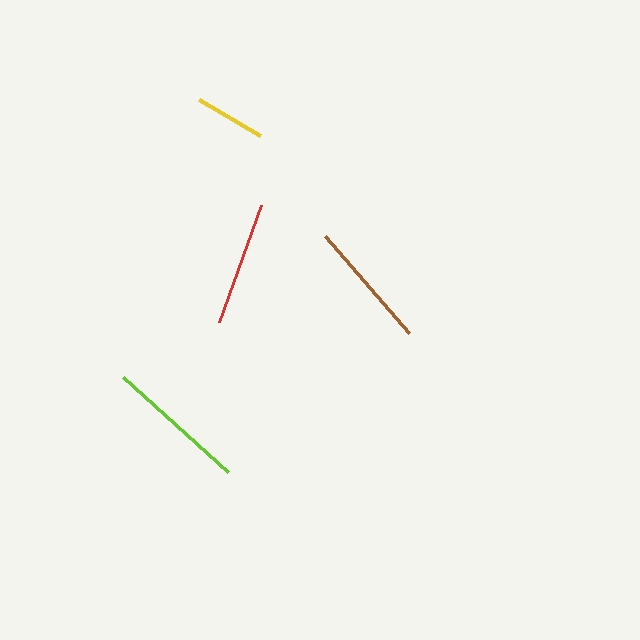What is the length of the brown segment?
The brown segment is approximately 129 pixels long.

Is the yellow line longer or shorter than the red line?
The red line is longer than the yellow line.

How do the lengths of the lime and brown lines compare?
The lime and brown lines are approximately the same length.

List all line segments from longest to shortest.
From longest to shortest: lime, brown, red, yellow.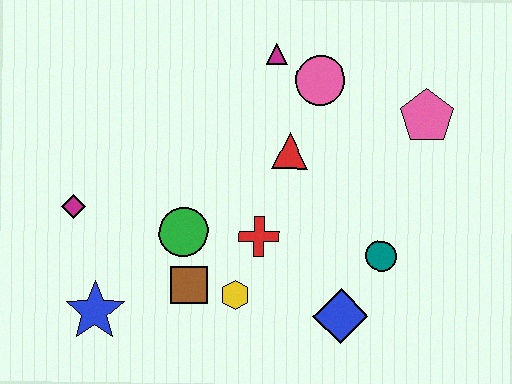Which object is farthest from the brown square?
The pink pentagon is farthest from the brown square.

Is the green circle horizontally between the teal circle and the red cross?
No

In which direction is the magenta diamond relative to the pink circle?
The magenta diamond is to the left of the pink circle.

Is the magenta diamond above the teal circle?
Yes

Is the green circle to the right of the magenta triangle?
No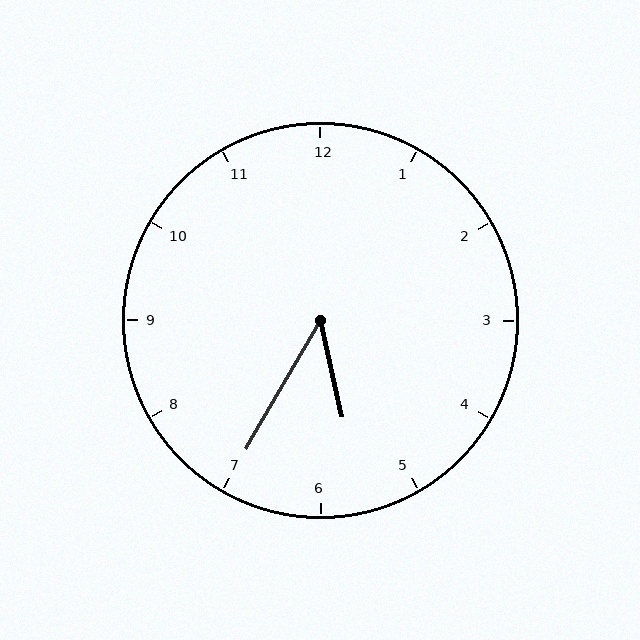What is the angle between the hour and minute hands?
Approximately 42 degrees.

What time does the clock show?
5:35.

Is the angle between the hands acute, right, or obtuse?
It is acute.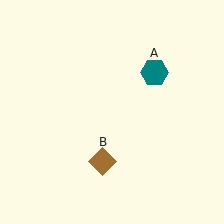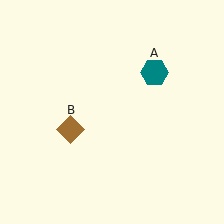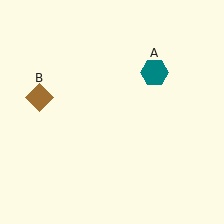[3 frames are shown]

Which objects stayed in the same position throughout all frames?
Teal hexagon (object A) remained stationary.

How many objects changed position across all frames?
1 object changed position: brown diamond (object B).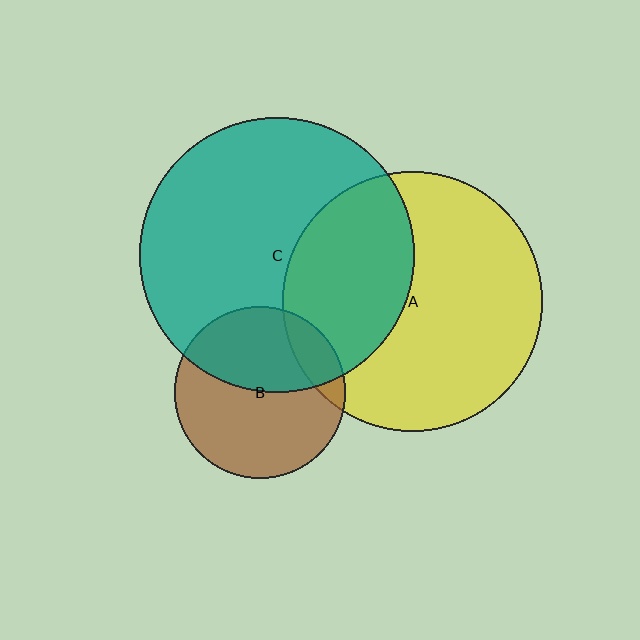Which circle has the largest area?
Circle C (teal).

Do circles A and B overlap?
Yes.